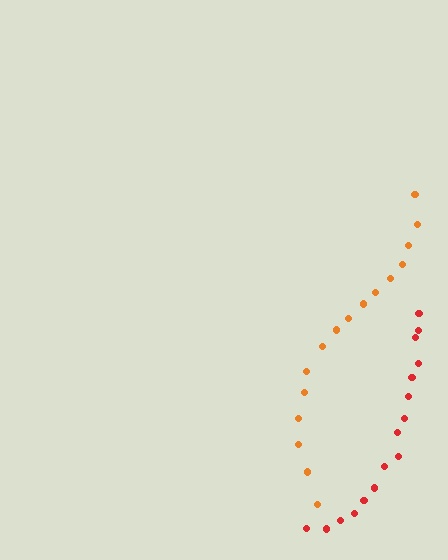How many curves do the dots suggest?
There are 2 distinct paths.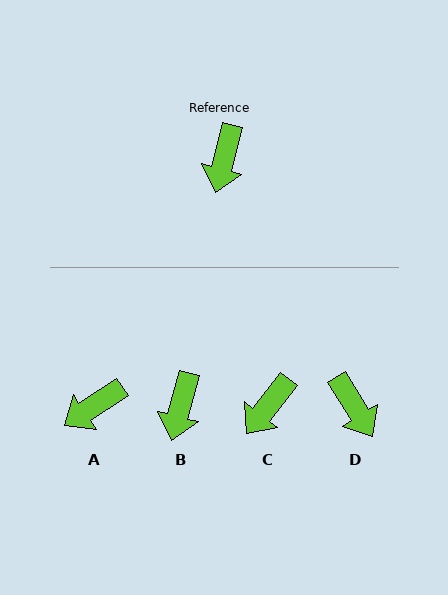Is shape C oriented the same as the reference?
No, it is off by about 23 degrees.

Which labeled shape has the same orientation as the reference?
B.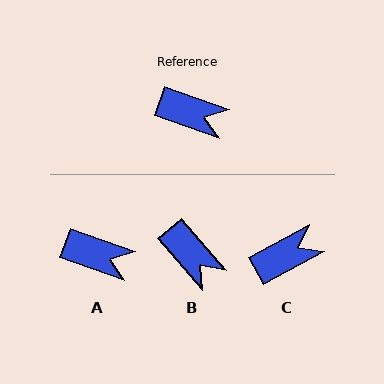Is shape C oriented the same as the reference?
No, it is off by about 49 degrees.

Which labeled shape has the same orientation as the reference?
A.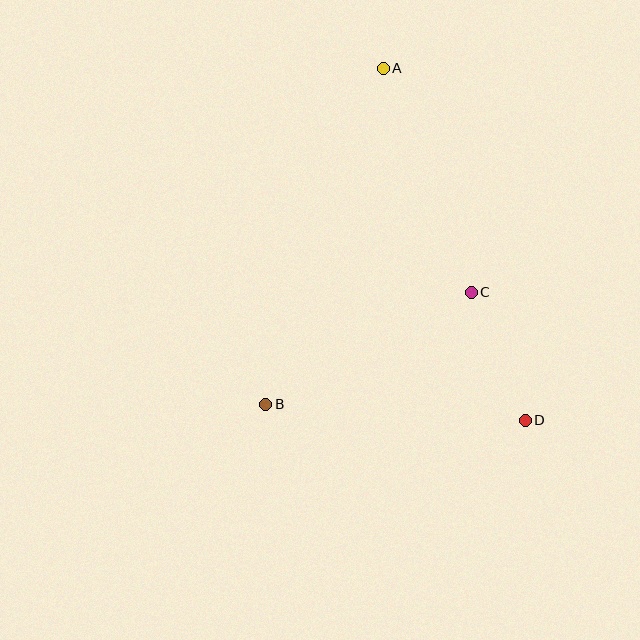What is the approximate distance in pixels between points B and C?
The distance between B and C is approximately 234 pixels.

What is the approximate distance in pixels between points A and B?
The distance between A and B is approximately 356 pixels.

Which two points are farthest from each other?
Points A and D are farthest from each other.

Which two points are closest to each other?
Points C and D are closest to each other.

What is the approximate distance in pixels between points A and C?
The distance between A and C is approximately 240 pixels.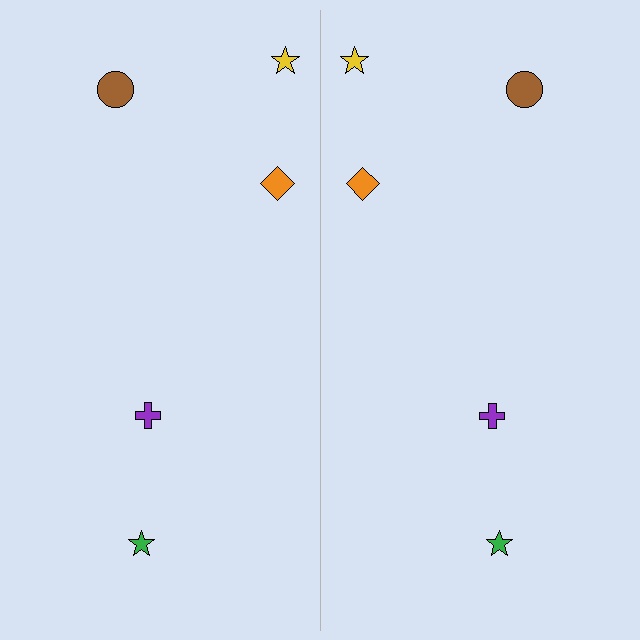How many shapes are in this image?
There are 10 shapes in this image.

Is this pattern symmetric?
Yes, this pattern has bilateral (reflection) symmetry.